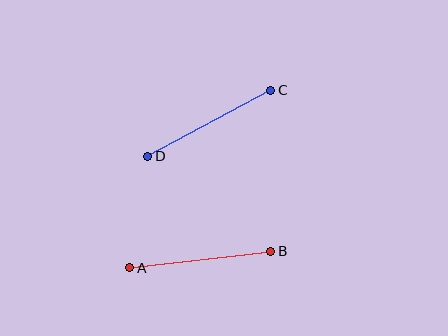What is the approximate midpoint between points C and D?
The midpoint is at approximately (209, 123) pixels.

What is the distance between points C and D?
The distance is approximately 140 pixels.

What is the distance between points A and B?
The distance is approximately 142 pixels.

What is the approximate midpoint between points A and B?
The midpoint is at approximately (200, 259) pixels.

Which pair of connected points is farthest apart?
Points A and B are farthest apart.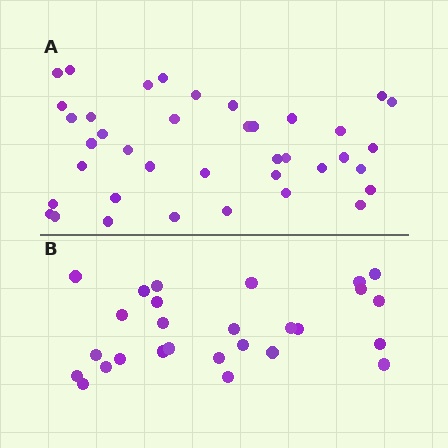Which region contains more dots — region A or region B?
Region A (the top region) has more dots.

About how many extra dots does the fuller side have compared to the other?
Region A has roughly 12 or so more dots than region B.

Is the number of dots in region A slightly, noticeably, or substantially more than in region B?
Region A has noticeably more, but not dramatically so. The ratio is roughly 1.4 to 1.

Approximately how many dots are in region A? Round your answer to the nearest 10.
About 40 dots. (The exact count is 39, which rounds to 40.)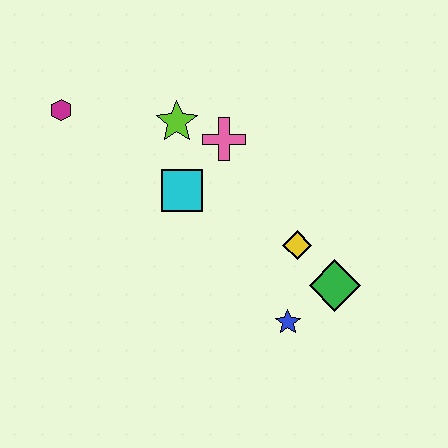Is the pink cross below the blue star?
No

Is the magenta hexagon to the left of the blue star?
Yes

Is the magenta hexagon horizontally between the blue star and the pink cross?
No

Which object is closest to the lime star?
The pink cross is closest to the lime star.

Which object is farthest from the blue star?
The magenta hexagon is farthest from the blue star.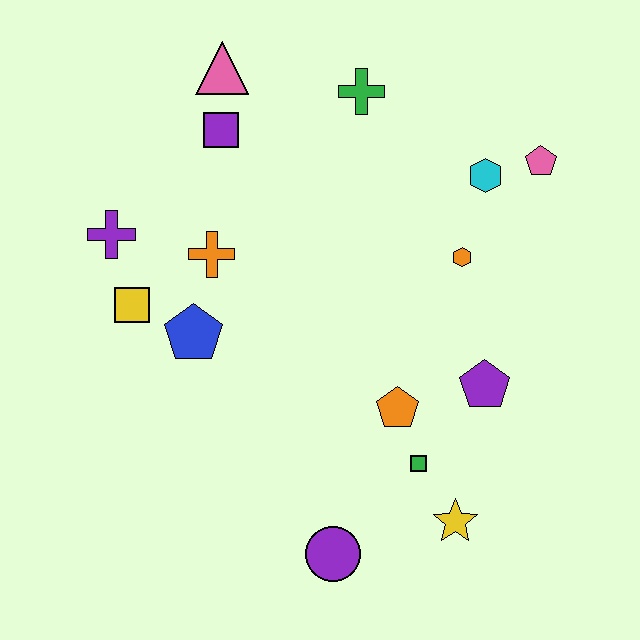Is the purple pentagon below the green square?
No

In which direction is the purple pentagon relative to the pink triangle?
The purple pentagon is below the pink triangle.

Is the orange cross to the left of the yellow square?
No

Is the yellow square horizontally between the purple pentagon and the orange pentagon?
No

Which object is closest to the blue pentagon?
The yellow square is closest to the blue pentagon.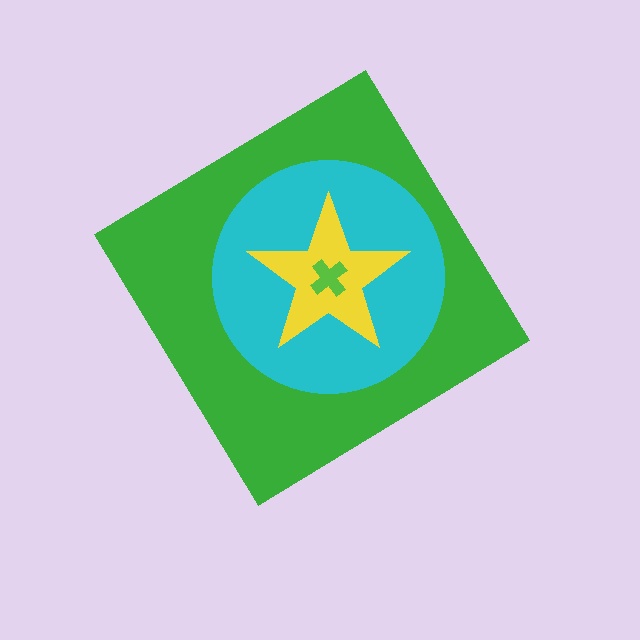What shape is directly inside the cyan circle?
The yellow star.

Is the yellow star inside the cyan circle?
Yes.